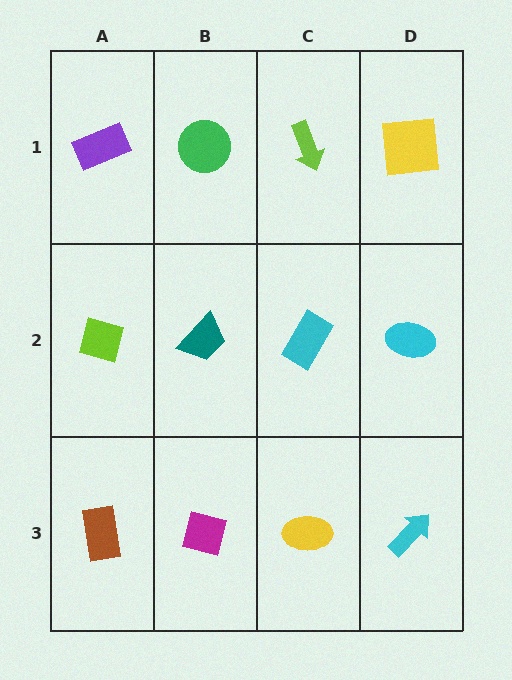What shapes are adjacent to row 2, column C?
A lime arrow (row 1, column C), a yellow ellipse (row 3, column C), a teal trapezoid (row 2, column B), a cyan ellipse (row 2, column D).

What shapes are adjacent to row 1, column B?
A teal trapezoid (row 2, column B), a purple rectangle (row 1, column A), a lime arrow (row 1, column C).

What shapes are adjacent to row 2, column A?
A purple rectangle (row 1, column A), a brown rectangle (row 3, column A), a teal trapezoid (row 2, column B).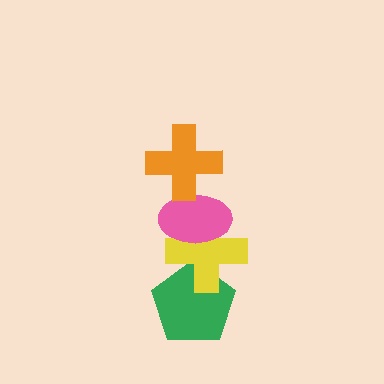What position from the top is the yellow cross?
The yellow cross is 3rd from the top.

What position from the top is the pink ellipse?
The pink ellipse is 2nd from the top.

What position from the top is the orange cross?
The orange cross is 1st from the top.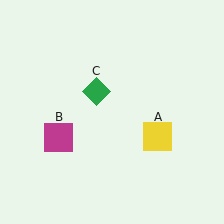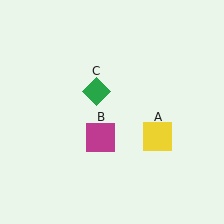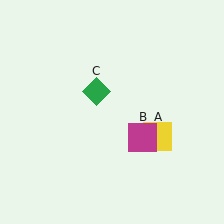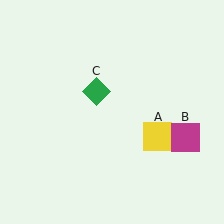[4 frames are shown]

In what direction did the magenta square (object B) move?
The magenta square (object B) moved right.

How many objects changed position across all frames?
1 object changed position: magenta square (object B).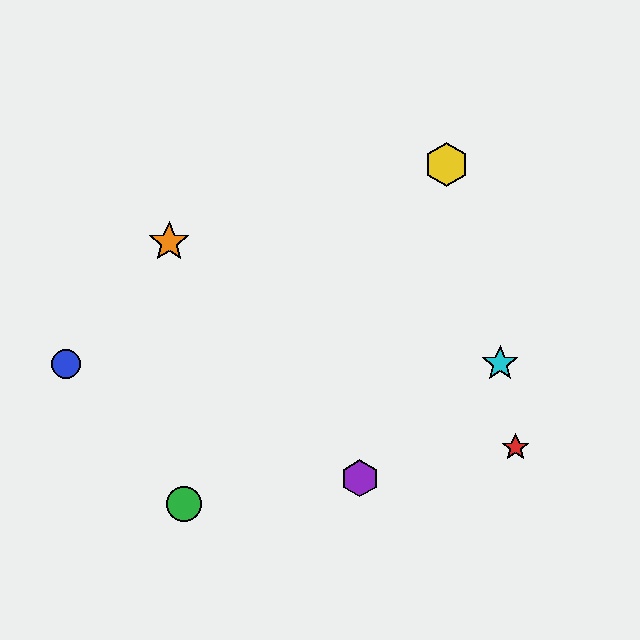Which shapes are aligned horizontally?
The blue circle, the cyan star are aligned horizontally.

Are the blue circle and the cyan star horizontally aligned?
Yes, both are at y≈364.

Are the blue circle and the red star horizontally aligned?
No, the blue circle is at y≈364 and the red star is at y≈447.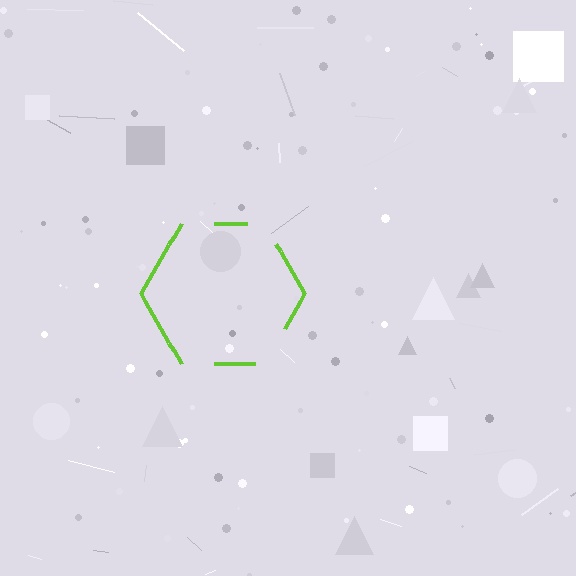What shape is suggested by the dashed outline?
The dashed outline suggests a hexagon.